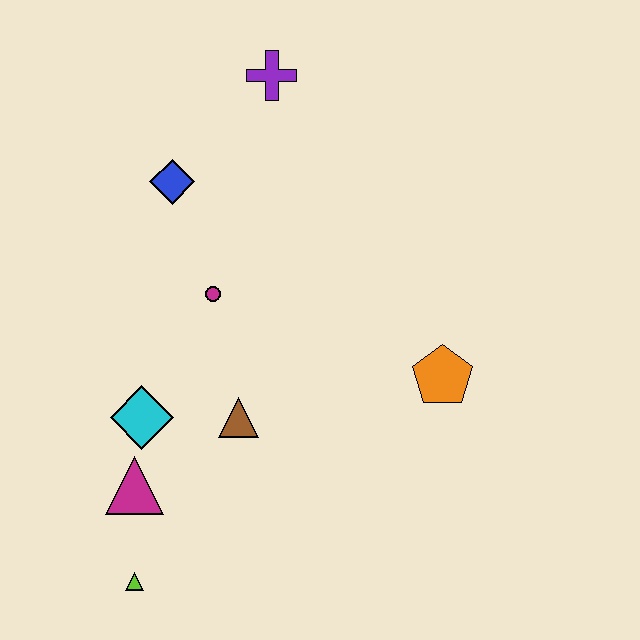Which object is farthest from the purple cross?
The lime triangle is farthest from the purple cross.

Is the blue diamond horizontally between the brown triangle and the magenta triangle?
Yes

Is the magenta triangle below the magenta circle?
Yes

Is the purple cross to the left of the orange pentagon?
Yes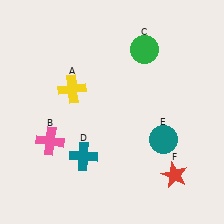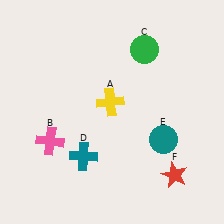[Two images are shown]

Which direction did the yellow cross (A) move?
The yellow cross (A) moved right.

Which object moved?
The yellow cross (A) moved right.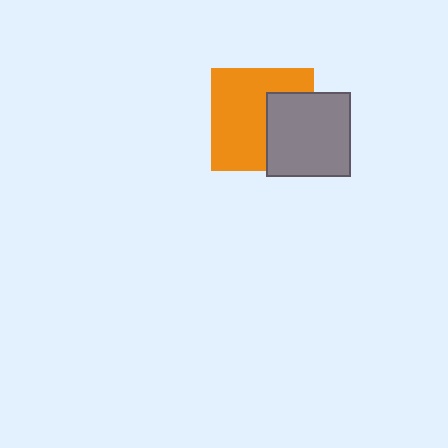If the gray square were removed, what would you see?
You would see the complete orange square.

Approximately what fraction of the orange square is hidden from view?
Roughly 36% of the orange square is hidden behind the gray square.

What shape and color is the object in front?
The object in front is a gray square.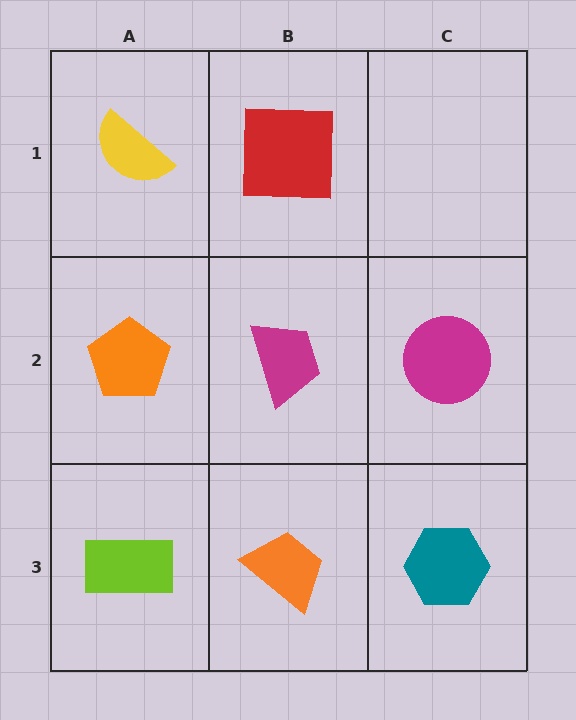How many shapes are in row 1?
2 shapes.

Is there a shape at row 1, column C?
No, that cell is empty.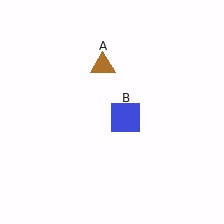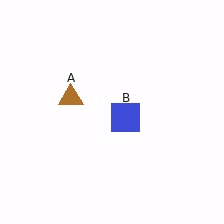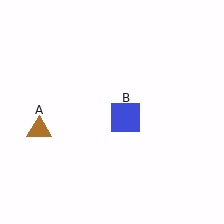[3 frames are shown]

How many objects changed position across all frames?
1 object changed position: brown triangle (object A).